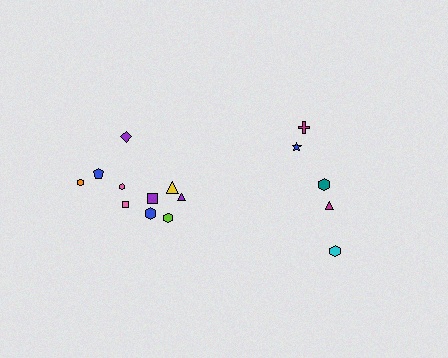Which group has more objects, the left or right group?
The left group.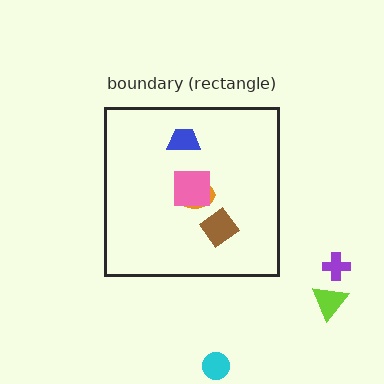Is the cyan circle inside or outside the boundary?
Outside.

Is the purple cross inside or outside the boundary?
Outside.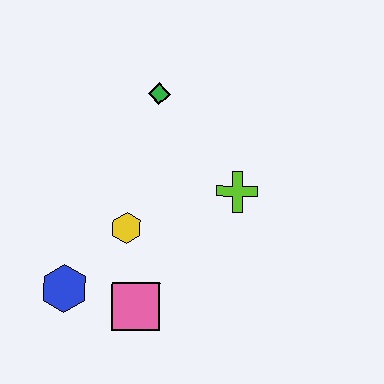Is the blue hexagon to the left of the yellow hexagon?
Yes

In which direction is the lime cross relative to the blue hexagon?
The lime cross is to the right of the blue hexagon.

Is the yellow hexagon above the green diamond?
No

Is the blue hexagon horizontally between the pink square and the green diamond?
No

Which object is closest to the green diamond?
The lime cross is closest to the green diamond.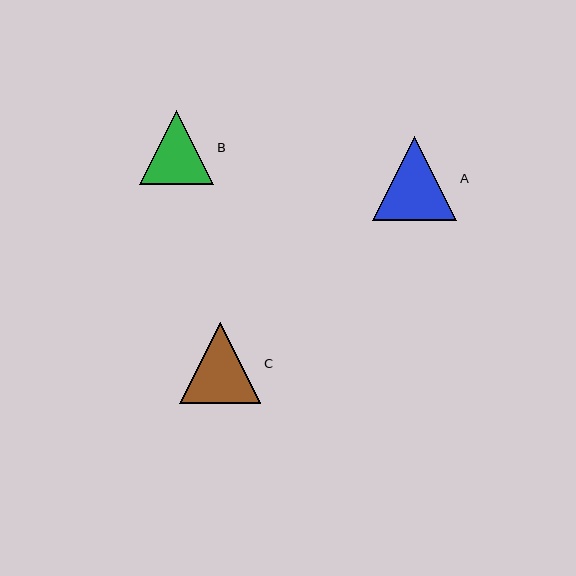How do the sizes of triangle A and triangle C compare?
Triangle A and triangle C are approximately the same size.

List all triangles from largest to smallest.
From largest to smallest: A, C, B.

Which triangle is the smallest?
Triangle B is the smallest with a size of approximately 74 pixels.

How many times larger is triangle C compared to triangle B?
Triangle C is approximately 1.1 times the size of triangle B.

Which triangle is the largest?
Triangle A is the largest with a size of approximately 84 pixels.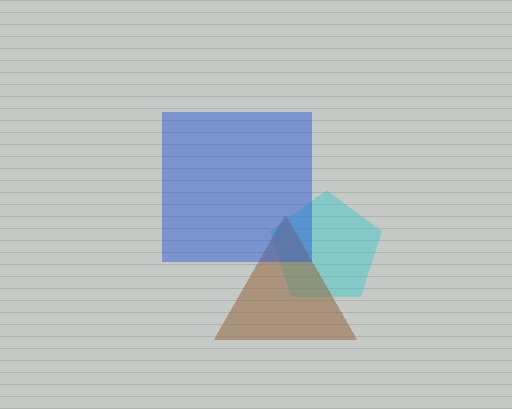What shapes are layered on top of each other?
The layered shapes are: a cyan pentagon, a brown triangle, a blue square.